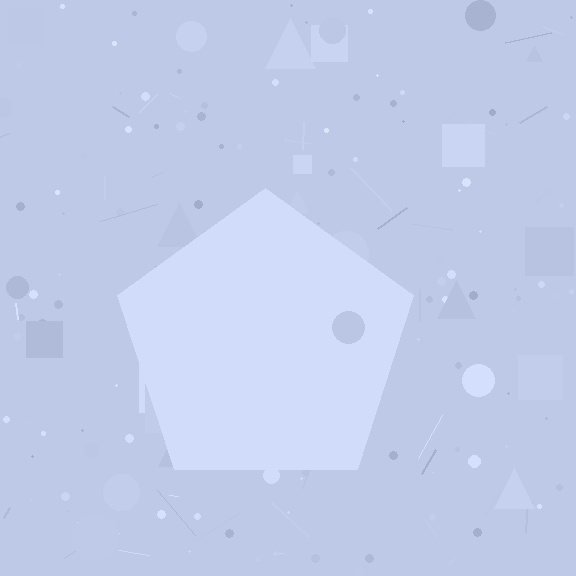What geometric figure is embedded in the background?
A pentagon is embedded in the background.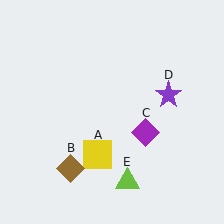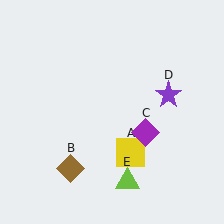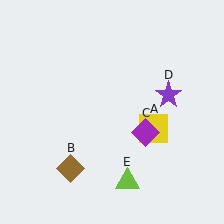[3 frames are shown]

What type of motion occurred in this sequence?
The yellow square (object A) rotated counterclockwise around the center of the scene.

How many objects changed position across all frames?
1 object changed position: yellow square (object A).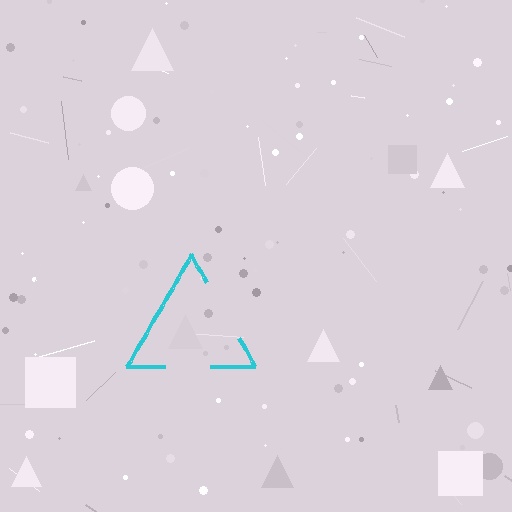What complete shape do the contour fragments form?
The contour fragments form a triangle.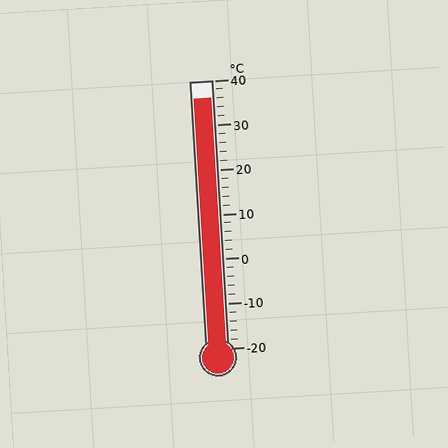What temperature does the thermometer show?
The thermometer shows approximately 36°C.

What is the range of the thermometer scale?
The thermometer scale ranges from -20°C to 40°C.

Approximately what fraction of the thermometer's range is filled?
The thermometer is filled to approximately 95% of its range.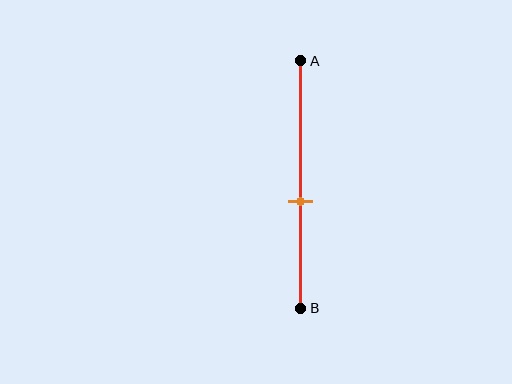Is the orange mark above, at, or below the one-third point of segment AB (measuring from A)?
The orange mark is below the one-third point of segment AB.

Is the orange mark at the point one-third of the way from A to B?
No, the mark is at about 55% from A, not at the 33% one-third point.